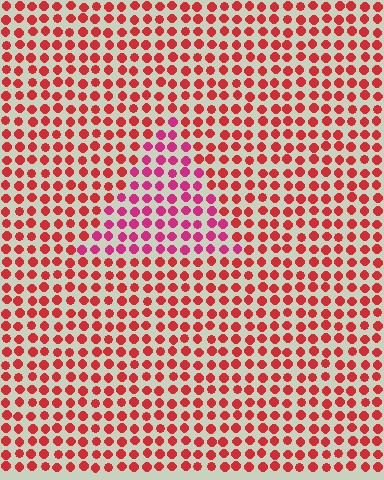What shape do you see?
I see a triangle.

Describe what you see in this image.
The image is filled with small red elements in a uniform arrangement. A triangle-shaped region is visible where the elements are tinted to a slightly different hue, forming a subtle color boundary.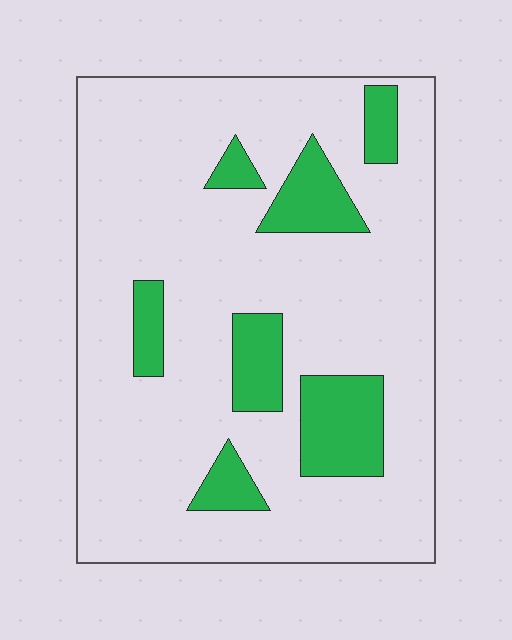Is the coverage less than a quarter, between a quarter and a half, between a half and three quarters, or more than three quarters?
Less than a quarter.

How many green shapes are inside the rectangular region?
7.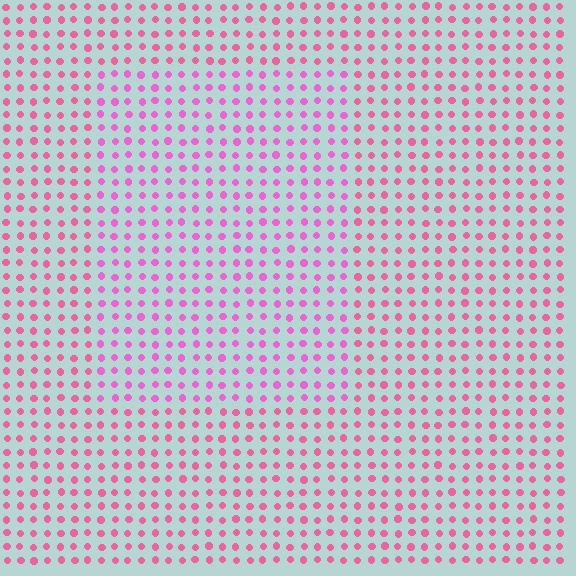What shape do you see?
I see a rectangle.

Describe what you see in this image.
The image is filled with small pink elements in a uniform arrangement. A rectangle-shaped region is visible where the elements are tinted to a slightly different hue, forming a subtle color boundary.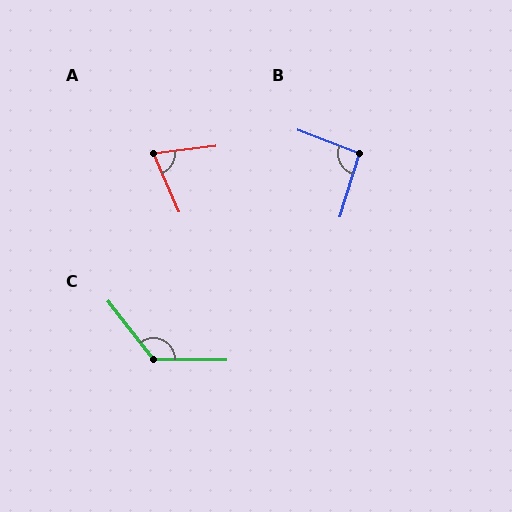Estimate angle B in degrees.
Approximately 94 degrees.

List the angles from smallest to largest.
A (73°), B (94°), C (129°).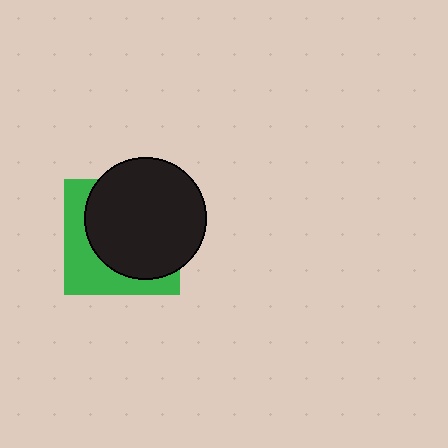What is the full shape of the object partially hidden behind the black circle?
The partially hidden object is a green square.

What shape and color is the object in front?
The object in front is a black circle.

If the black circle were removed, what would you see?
You would see the complete green square.